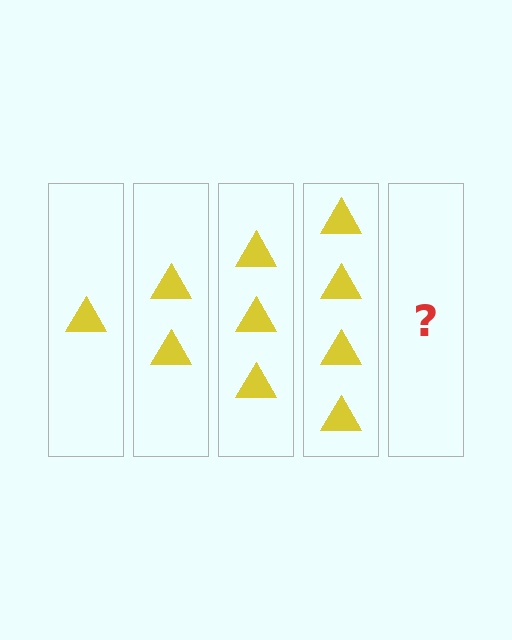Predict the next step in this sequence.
The next step is 5 triangles.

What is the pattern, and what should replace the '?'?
The pattern is that each step adds one more triangle. The '?' should be 5 triangles.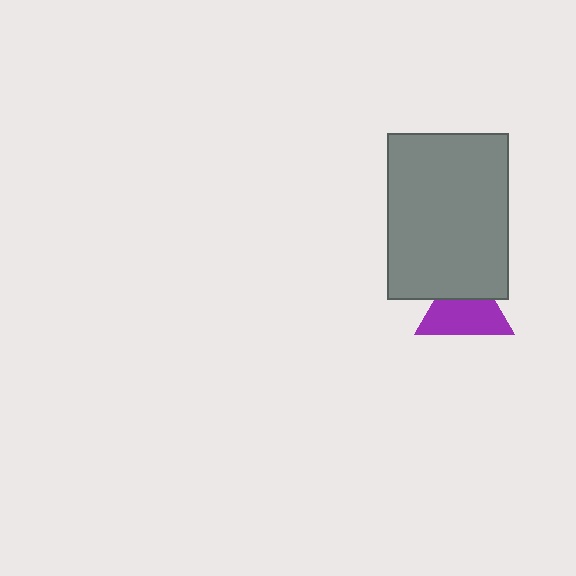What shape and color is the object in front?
The object in front is a gray rectangle.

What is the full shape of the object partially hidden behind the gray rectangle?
The partially hidden object is a purple triangle.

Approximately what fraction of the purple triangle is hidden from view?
Roughly 35% of the purple triangle is hidden behind the gray rectangle.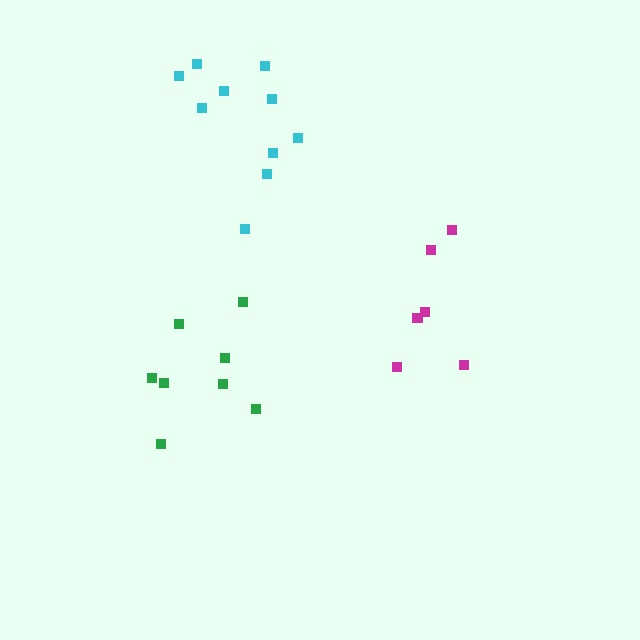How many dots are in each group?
Group 1: 8 dots, Group 2: 6 dots, Group 3: 10 dots (24 total).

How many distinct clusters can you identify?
There are 3 distinct clusters.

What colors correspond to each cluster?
The clusters are colored: green, magenta, cyan.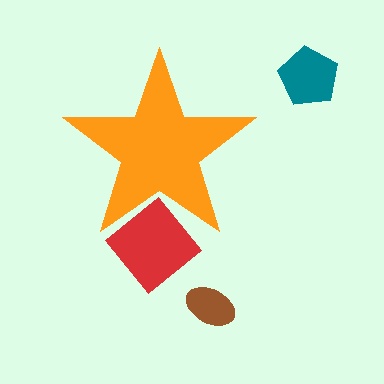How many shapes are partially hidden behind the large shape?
1 shape is partially hidden.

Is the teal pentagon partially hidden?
No, the teal pentagon is fully visible.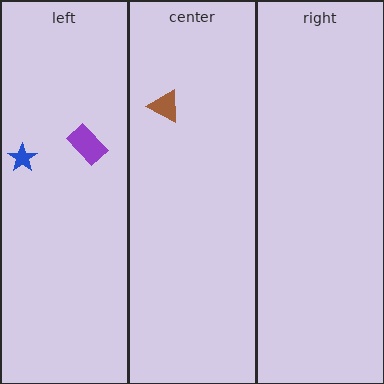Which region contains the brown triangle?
The center region.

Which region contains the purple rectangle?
The left region.